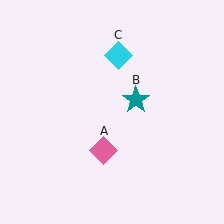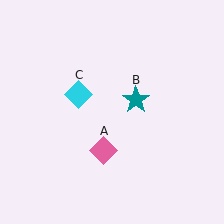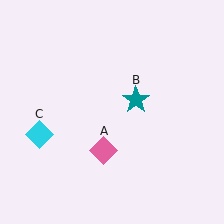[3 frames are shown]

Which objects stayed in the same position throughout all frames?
Pink diamond (object A) and teal star (object B) remained stationary.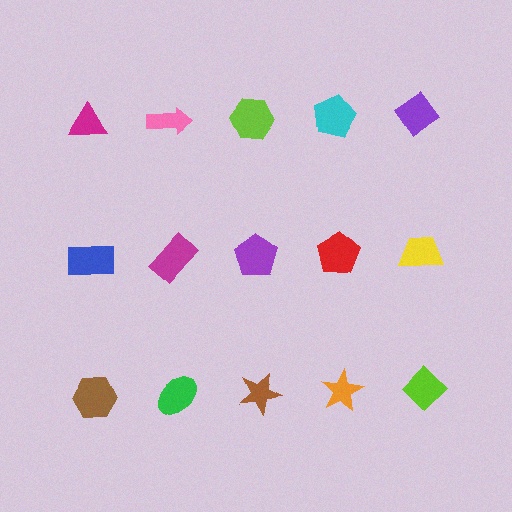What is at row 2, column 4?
A red pentagon.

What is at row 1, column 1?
A magenta triangle.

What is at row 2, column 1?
A blue rectangle.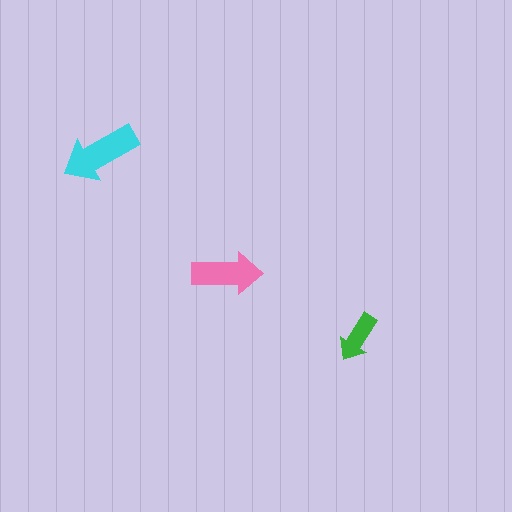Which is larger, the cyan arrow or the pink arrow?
The cyan one.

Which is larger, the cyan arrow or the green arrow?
The cyan one.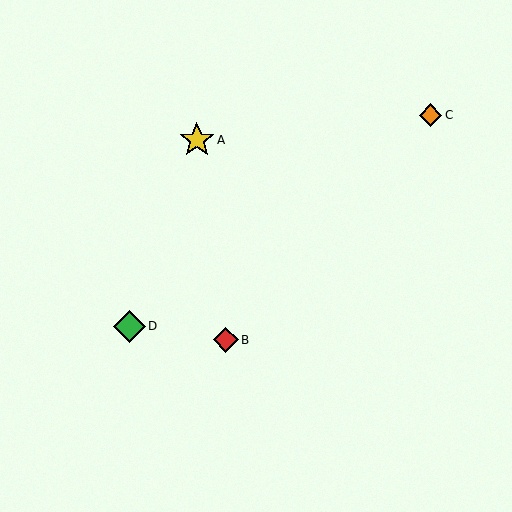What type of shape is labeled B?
Shape B is a red diamond.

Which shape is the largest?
The yellow star (labeled A) is the largest.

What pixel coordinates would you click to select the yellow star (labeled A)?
Click at (197, 140) to select the yellow star A.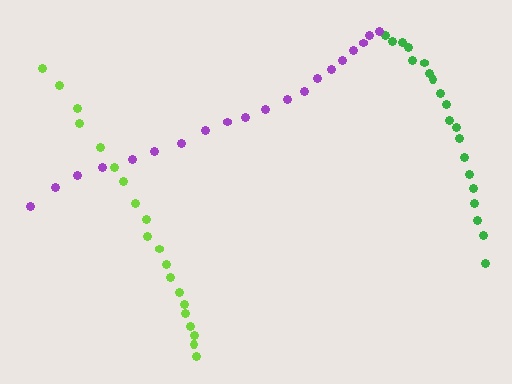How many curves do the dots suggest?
There are 3 distinct paths.